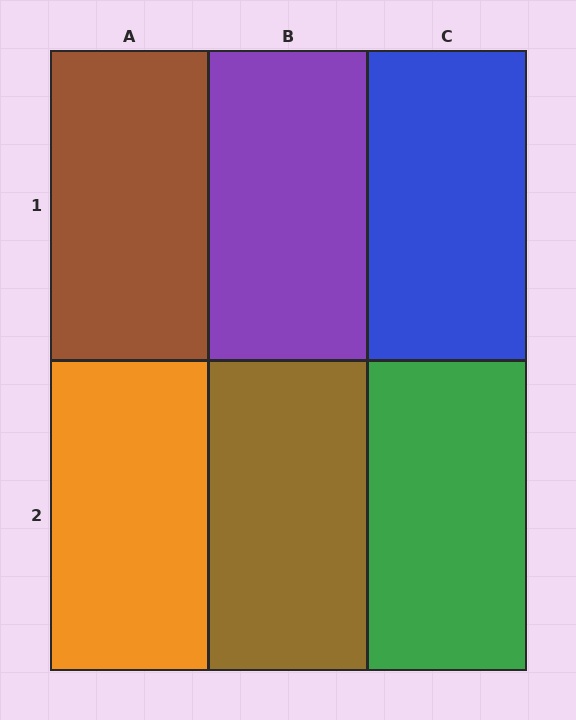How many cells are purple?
1 cell is purple.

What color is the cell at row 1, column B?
Purple.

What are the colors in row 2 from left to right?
Orange, brown, green.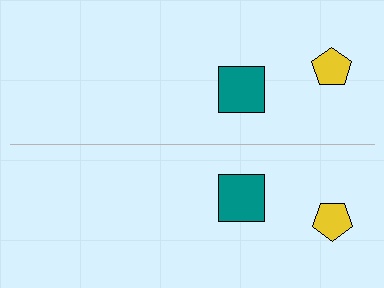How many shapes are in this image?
There are 4 shapes in this image.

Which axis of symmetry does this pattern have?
The pattern has a horizontal axis of symmetry running through the center of the image.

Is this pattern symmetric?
Yes, this pattern has bilateral (reflection) symmetry.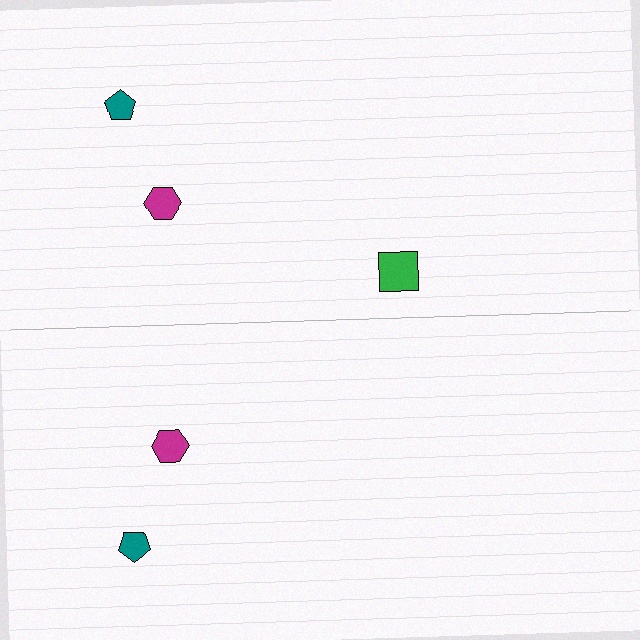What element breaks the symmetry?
A green square is missing from the bottom side.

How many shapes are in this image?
There are 5 shapes in this image.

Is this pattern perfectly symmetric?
No, the pattern is not perfectly symmetric. A green square is missing from the bottom side.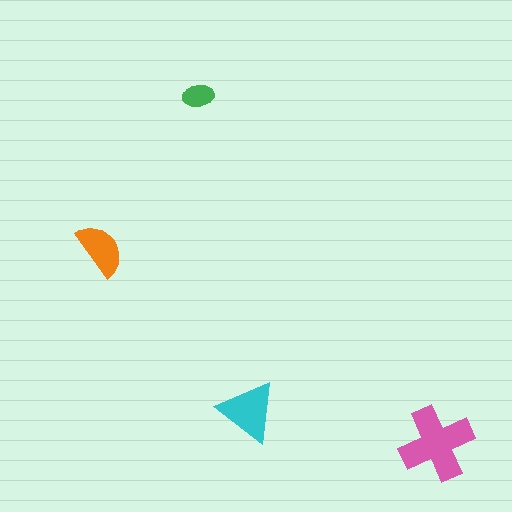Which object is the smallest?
The green ellipse.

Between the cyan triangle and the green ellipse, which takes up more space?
The cyan triangle.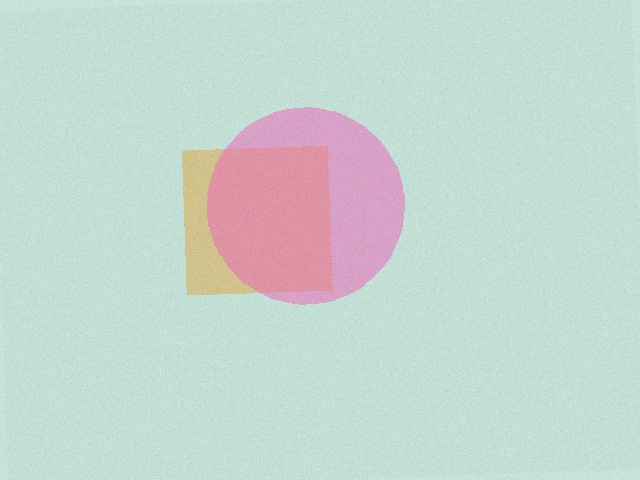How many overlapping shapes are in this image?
There are 2 overlapping shapes in the image.